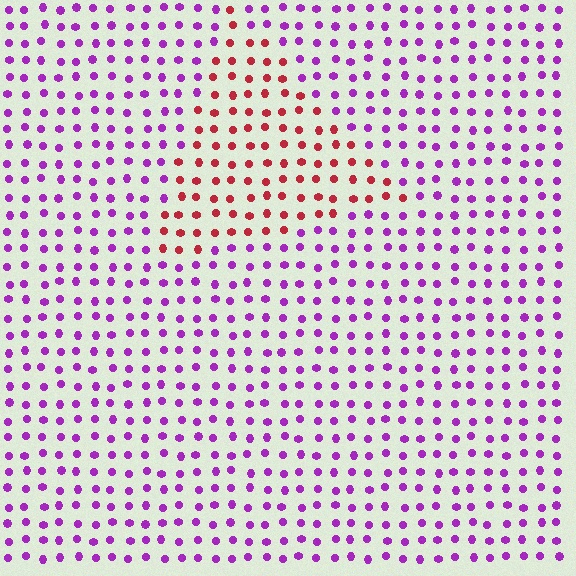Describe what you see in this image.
The image is filled with small purple elements in a uniform arrangement. A triangle-shaped region is visible where the elements are tinted to a slightly different hue, forming a subtle color boundary.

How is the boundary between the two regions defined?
The boundary is defined purely by a slight shift in hue (about 61 degrees). Spacing, size, and orientation are identical on both sides.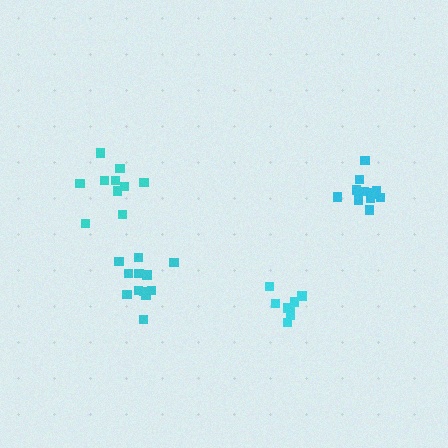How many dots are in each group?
Group 1: 13 dots, Group 2: 10 dots, Group 3: 8 dots, Group 4: 12 dots (43 total).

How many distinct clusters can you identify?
There are 4 distinct clusters.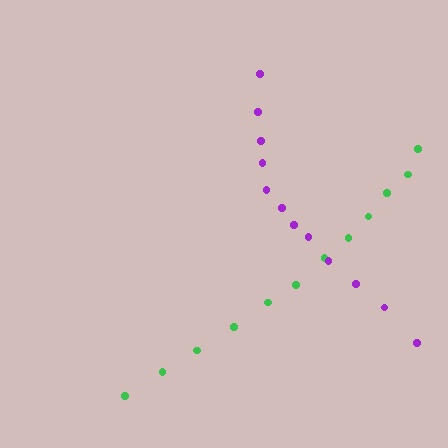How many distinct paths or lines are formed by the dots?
There are 2 distinct paths.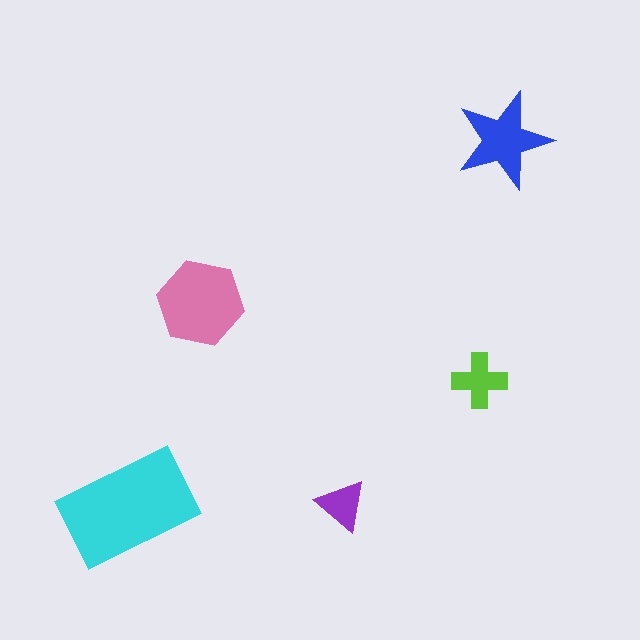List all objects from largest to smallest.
The cyan rectangle, the pink hexagon, the blue star, the lime cross, the purple triangle.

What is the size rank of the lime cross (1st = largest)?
4th.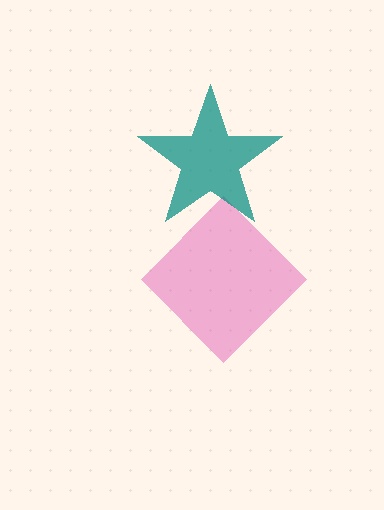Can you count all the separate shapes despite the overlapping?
Yes, there are 2 separate shapes.